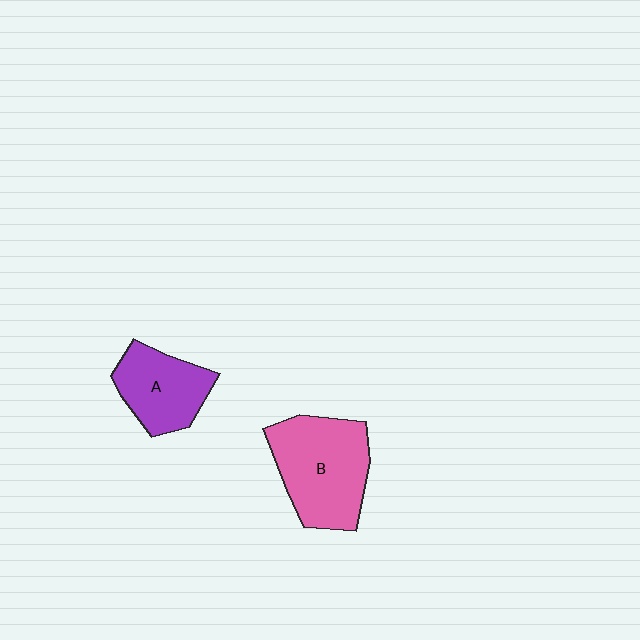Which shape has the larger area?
Shape B (pink).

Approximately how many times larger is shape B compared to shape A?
Approximately 1.5 times.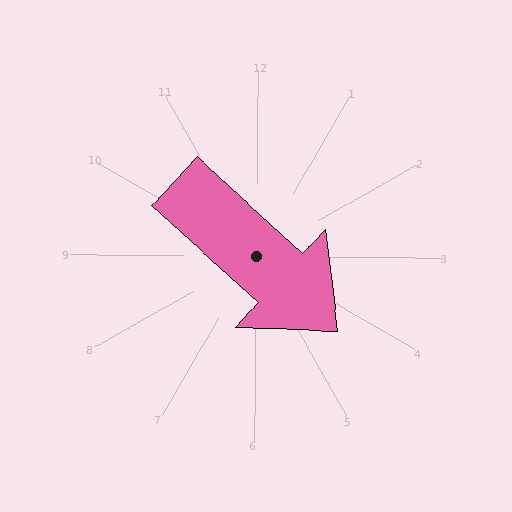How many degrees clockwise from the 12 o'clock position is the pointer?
Approximately 132 degrees.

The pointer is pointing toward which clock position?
Roughly 4 o'clock.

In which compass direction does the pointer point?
Southeast.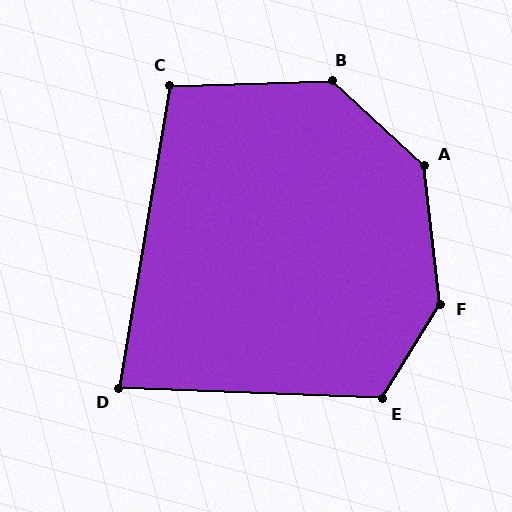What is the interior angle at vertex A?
Approximately 139 degrees (obtuse).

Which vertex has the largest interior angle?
F, at approximately 142 degrees.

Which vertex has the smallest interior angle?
D, at approximately 83 degrees.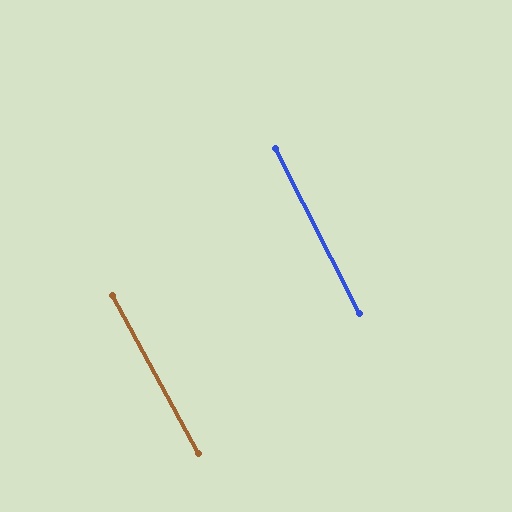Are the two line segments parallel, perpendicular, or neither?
Parallel — their directions differ by only 1.8°.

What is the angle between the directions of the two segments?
Approximately 2 degrees.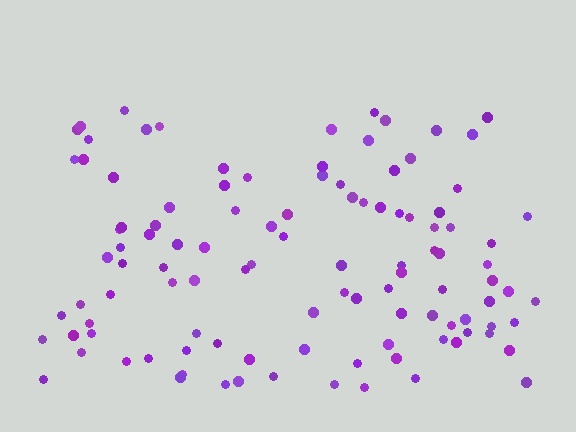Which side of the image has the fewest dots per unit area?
The top.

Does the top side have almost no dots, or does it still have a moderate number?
Still a moderate number, just noticeably fewer than the bottom.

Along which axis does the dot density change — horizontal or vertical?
Vertical.